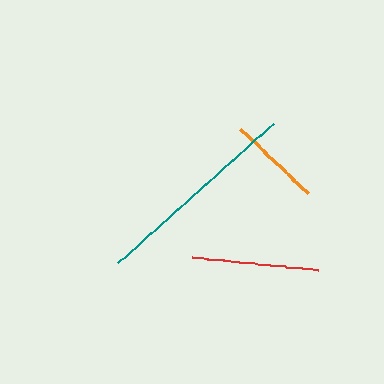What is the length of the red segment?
The red segment is approximately 128 pixels long.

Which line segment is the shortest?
The orange line is the shortest at approximately 93 pixels.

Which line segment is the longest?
The teal line is the longest at approximately 208 pixels.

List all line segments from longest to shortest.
From longest to shortest: teal, red, orange.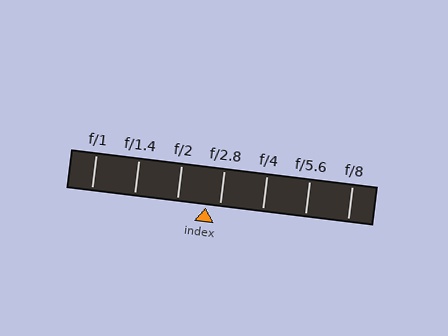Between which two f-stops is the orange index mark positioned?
The index mark is between f/2 and f/2.8.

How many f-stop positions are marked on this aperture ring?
There are 7 f-stop positions marked.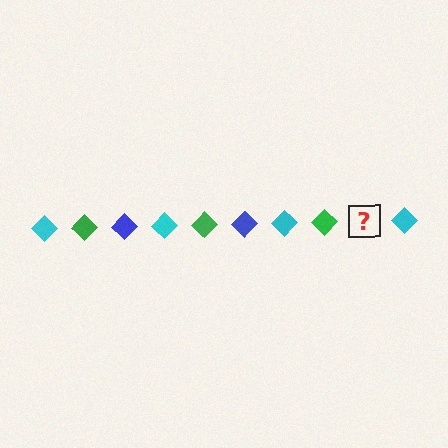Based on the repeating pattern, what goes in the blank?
The blank should be a blue diamond.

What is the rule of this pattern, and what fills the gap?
The rule is that the pattern cycles through cyan, green, blue diamonds. The gap should be filled with a blue diamond.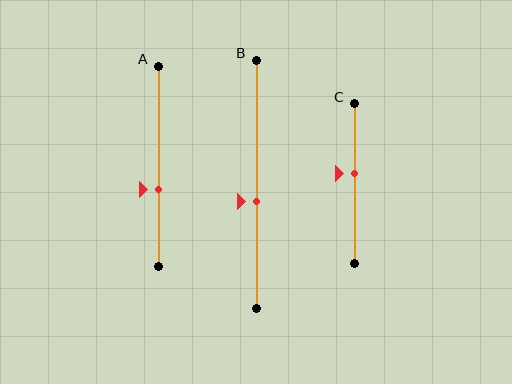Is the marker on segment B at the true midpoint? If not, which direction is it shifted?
No, the marker on segment B is shifted downward by about 7% of the segment length.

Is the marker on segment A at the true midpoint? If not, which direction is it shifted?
No, the marker on segment A is shifted downward by about 12% of the segment length.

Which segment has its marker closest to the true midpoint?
Segment C has its marker closest to the true midpoint.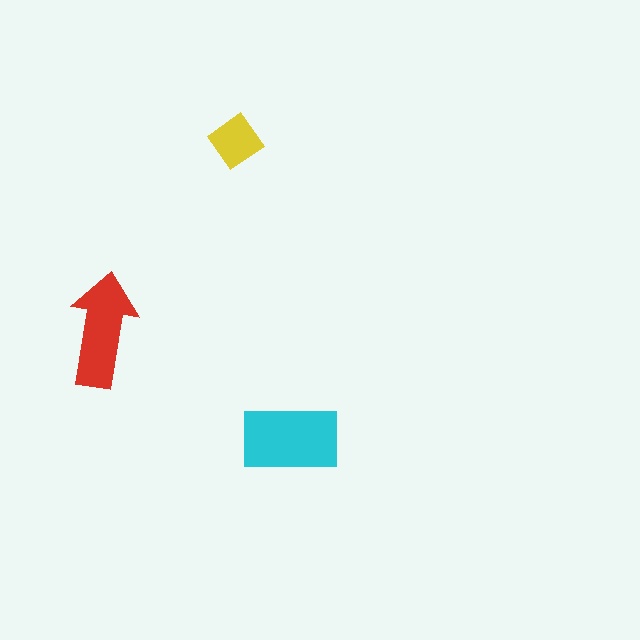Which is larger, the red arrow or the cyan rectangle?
The cyan rectangle.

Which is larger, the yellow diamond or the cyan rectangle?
The cyan rectangle.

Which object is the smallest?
The yellow diamond.